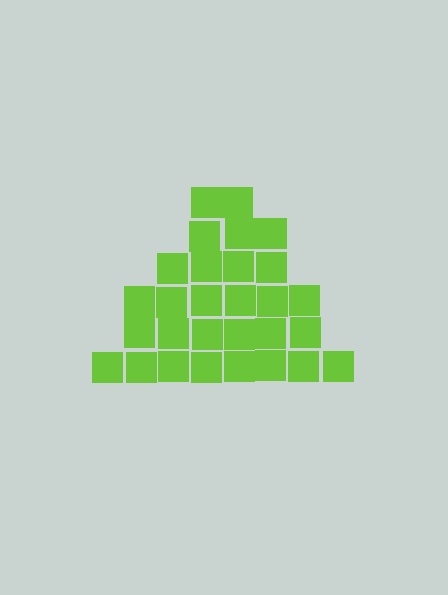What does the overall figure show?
The overall figure shows a triangle.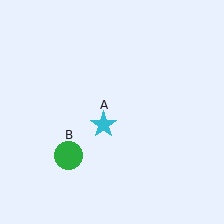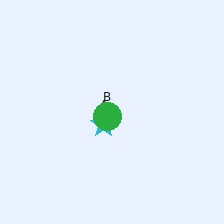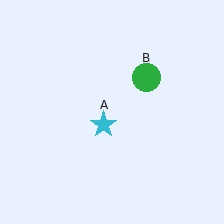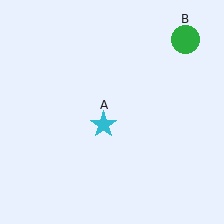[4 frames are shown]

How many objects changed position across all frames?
1 object changed position: green circle (object B).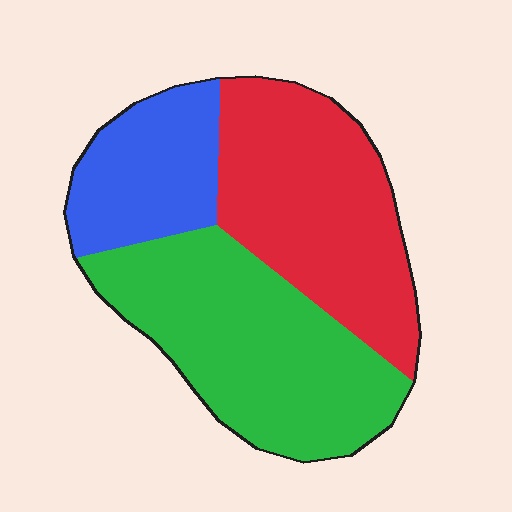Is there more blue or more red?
Red.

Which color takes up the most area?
Green, at roughly 40%.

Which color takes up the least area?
Blue, at roughly 20%.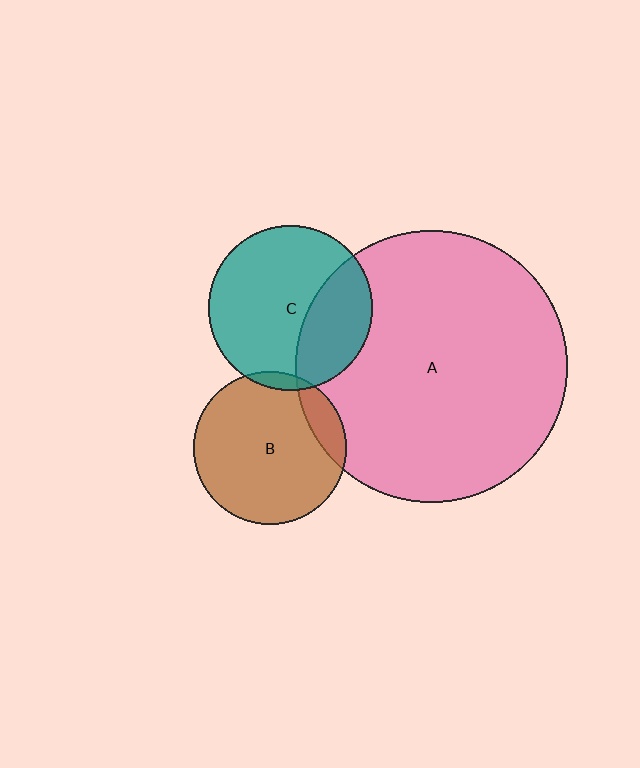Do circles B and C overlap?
Yes.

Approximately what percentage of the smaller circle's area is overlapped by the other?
Approximately 5%.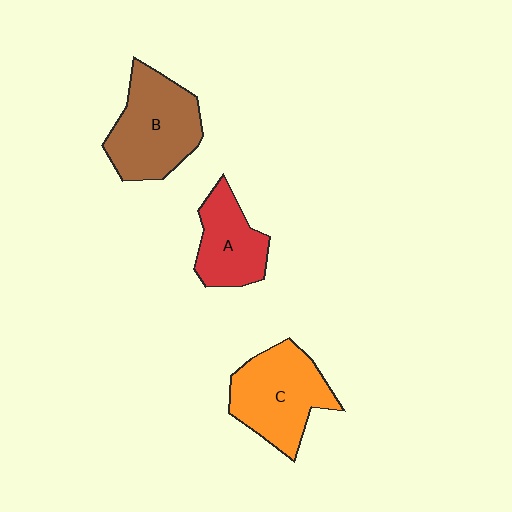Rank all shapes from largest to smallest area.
From largest to smallest: B (brown), C (orange), A (red).